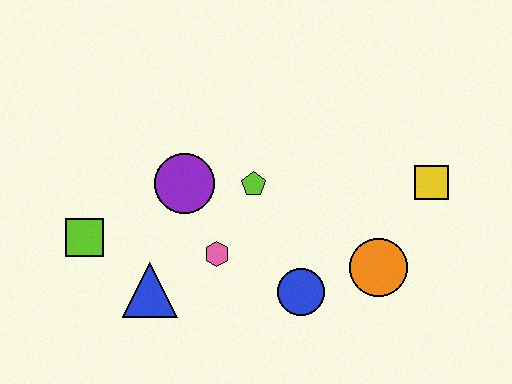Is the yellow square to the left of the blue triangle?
No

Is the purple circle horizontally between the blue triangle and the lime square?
No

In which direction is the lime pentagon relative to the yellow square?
The lime pentagon is to the left of the yellow square.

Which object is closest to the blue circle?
The orange circle is closest to the blue circle.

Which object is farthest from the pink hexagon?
The yellow square is farthest from the pink hexagon.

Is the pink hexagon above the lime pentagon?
No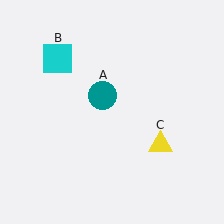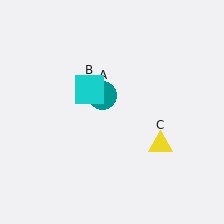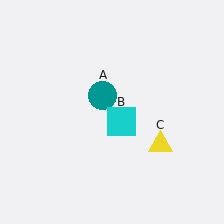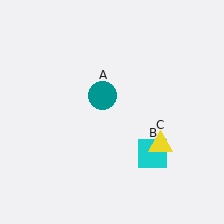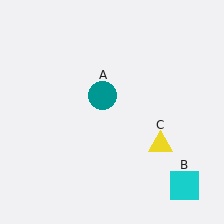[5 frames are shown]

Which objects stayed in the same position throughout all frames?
Teal circle (object A) and yellow triangle (object C) remained stationary.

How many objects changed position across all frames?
1 object changed position: cyan square (object B).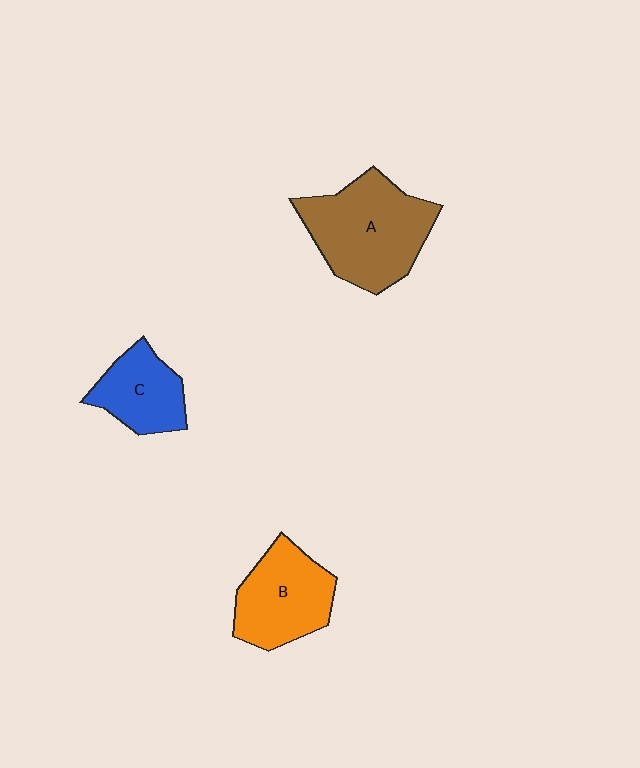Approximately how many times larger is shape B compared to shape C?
Approximately 1.3 times.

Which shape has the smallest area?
Shape C (blue).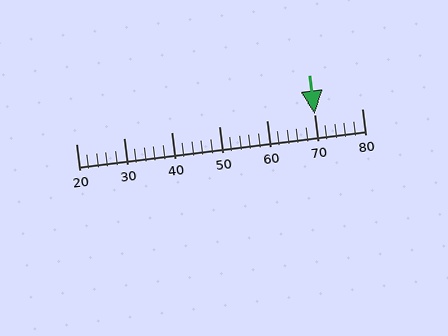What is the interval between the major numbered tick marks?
The major tick marks are spaced 10 units apart.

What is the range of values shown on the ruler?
The ruler shows values from 20 to 80.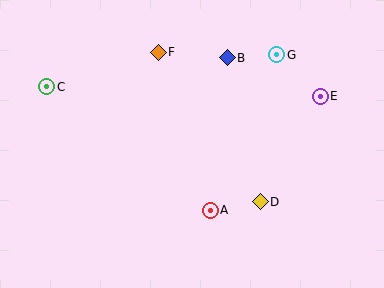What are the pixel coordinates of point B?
Point B is at (227, 58).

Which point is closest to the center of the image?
Point A at (210, 210) is closest to the center.